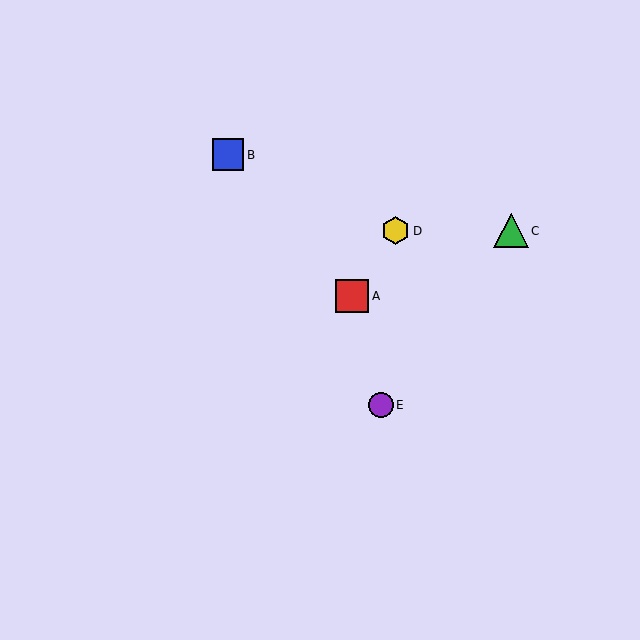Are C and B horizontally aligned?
No, C is at y≈231 and B is at y≈155.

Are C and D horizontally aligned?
Yes, both are at y≈231.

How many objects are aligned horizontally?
2 objects (C, D) are aligned horizontally.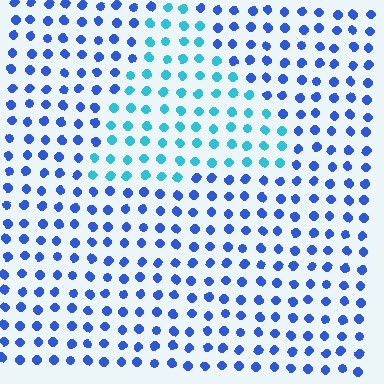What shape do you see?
I see a triangle.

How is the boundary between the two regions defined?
The boundary is defined purely by a slight shift in hue (about 39 degrees). Spacing, size, and orientation are identical on both sides.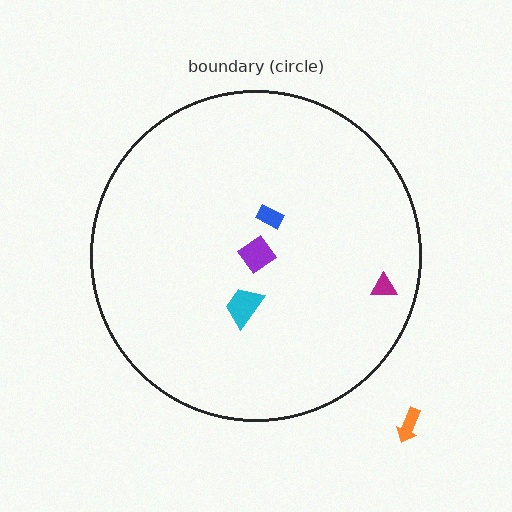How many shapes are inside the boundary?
4 inside, 1 outside.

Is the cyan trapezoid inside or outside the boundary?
Inside.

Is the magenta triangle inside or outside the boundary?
Inside.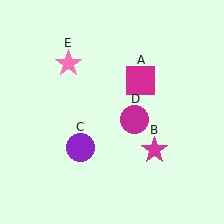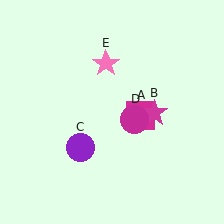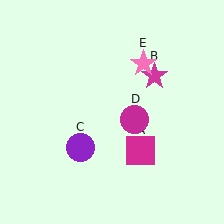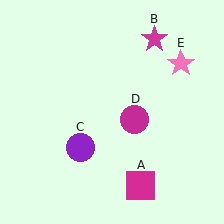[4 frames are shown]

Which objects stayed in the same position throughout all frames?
Purple circle (object C) and magenta circle (object D) remained stationary.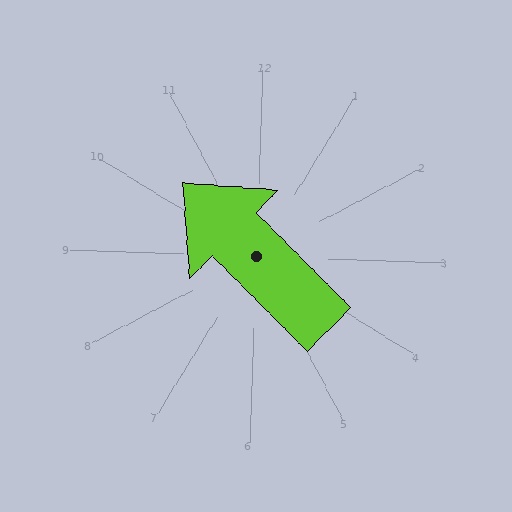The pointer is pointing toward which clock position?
Roughly 10 o'clock.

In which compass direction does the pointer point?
Northwest.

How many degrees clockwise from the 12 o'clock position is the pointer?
Approximately 313 degrees.